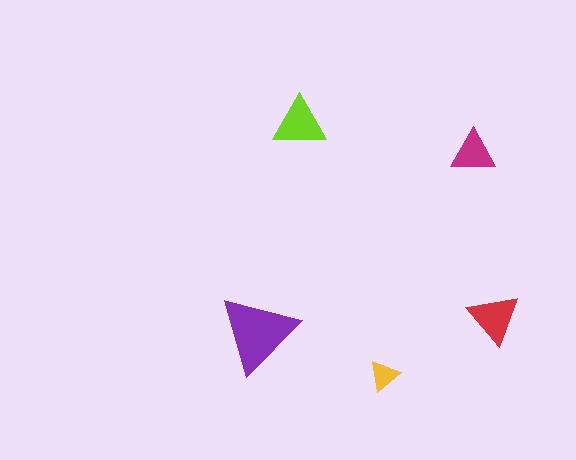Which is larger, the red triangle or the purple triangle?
The purple one.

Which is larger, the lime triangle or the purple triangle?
The purple one.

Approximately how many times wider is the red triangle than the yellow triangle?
About 1.5 times wider.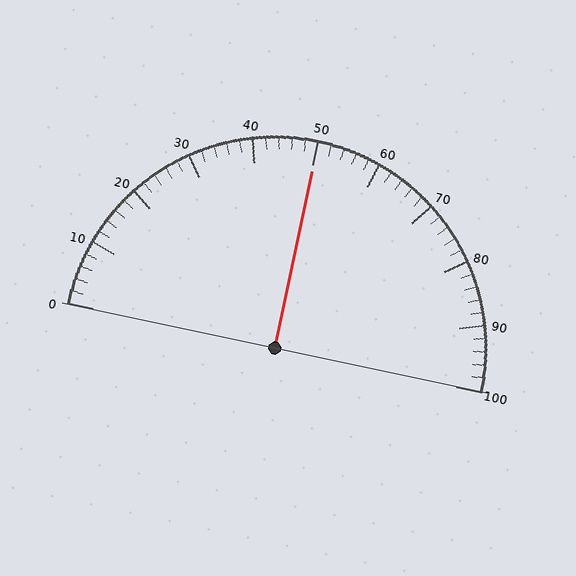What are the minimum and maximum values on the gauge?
The gauge ranges from 0 to 100.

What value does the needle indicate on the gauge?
The needle indicates approximately 50.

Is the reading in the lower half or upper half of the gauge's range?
The reading is in the upper half of the range (0 to 100).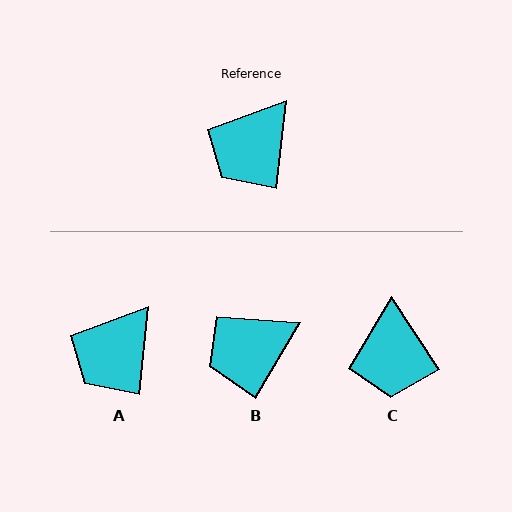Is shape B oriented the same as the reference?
No, it is off by about 24 degrees.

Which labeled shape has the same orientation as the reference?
A.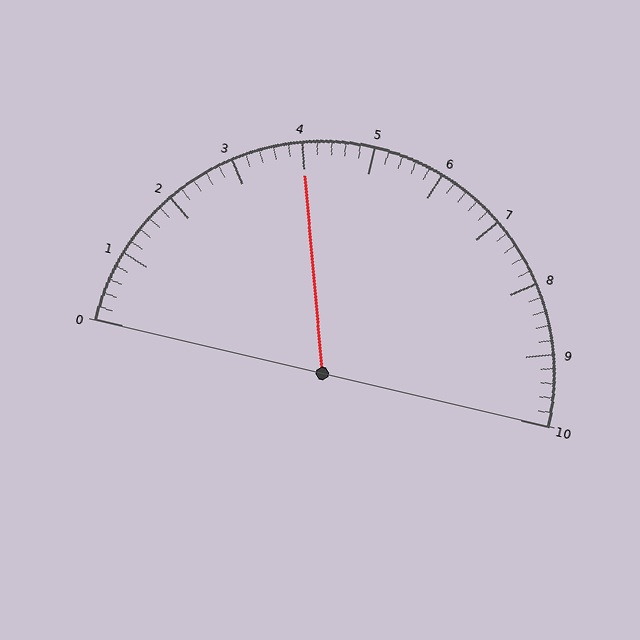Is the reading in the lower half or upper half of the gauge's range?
The reading is in the lower half of the range (0 to 10).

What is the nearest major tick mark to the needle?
The nearest major tick mark is 4.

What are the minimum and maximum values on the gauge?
The gauge ranges from 0 to 10.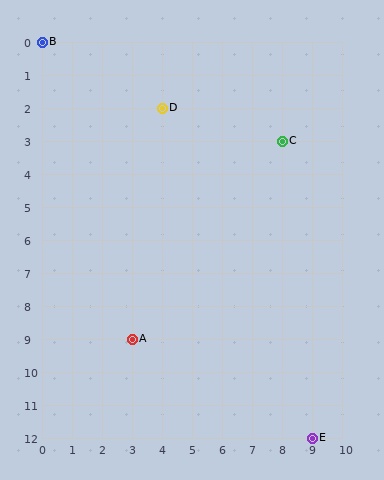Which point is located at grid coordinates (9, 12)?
Point E is at (9, 12).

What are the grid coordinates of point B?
Point B is at grid coordinates (0, 0).